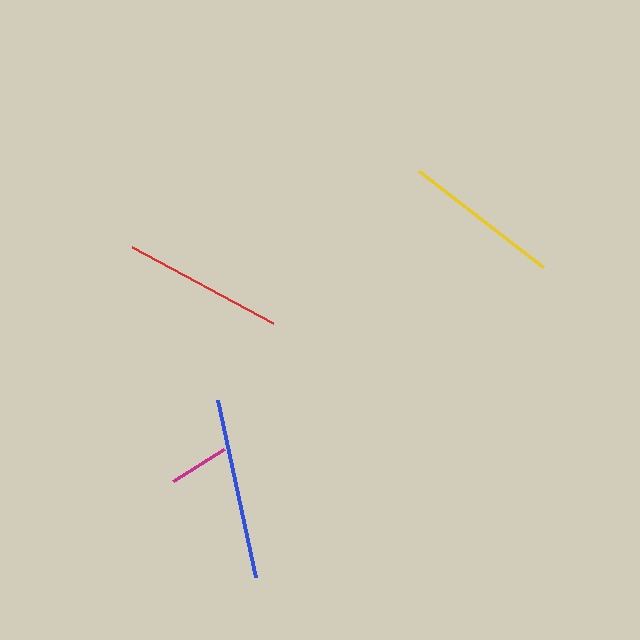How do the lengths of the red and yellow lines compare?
The red and yellow lines are approximately the same length.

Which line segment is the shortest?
The magenta line is the shortest at approximately 61 pixels.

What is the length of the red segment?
The red segment is approximately 160 pixels long.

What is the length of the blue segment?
The blue segment is approximately 181 pixels long.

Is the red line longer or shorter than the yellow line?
The red line is longer than the yellow line.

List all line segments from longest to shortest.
From longest to shortest: blue, red, yellow, magenta.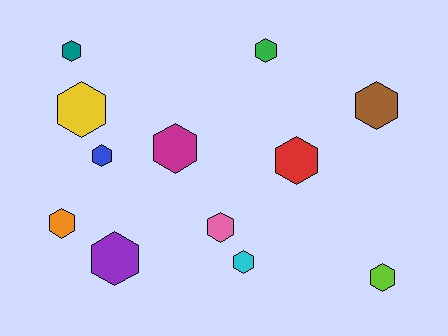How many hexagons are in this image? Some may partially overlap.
There are 12 hexagons.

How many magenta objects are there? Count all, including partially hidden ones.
There is 1 magenta object.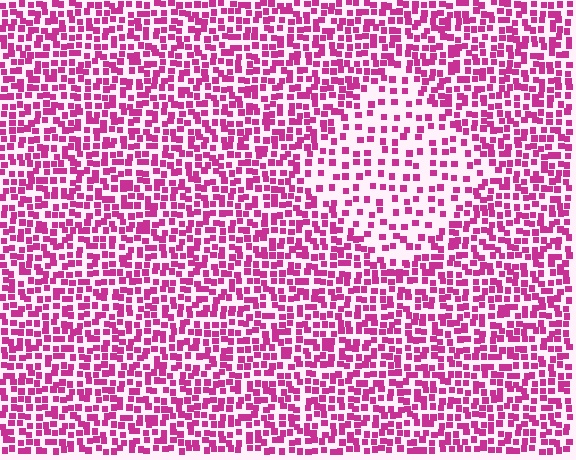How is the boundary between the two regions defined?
The boundary is defined by a change in element density (approximately 2.1x ratio). All elements are the same color, size, and shape.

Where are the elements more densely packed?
The elements are more densely packed outside the diamond boundary.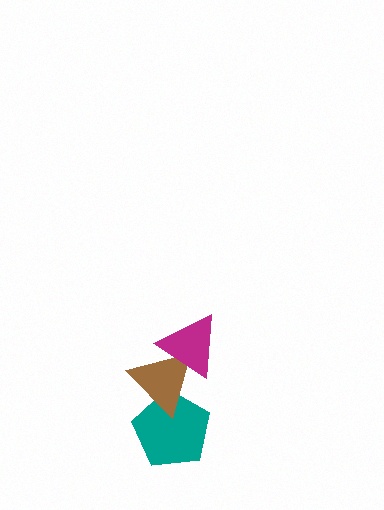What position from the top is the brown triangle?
The brown triangle is 2nd from the top.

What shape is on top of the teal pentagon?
The brown triangle is on top of the teal pentagon.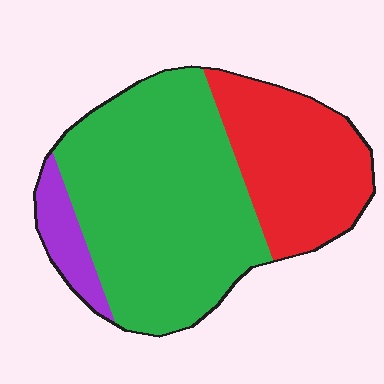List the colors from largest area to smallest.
From largest to smallest: green, red, purple.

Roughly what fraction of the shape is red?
Red covers around 30% of the shape.